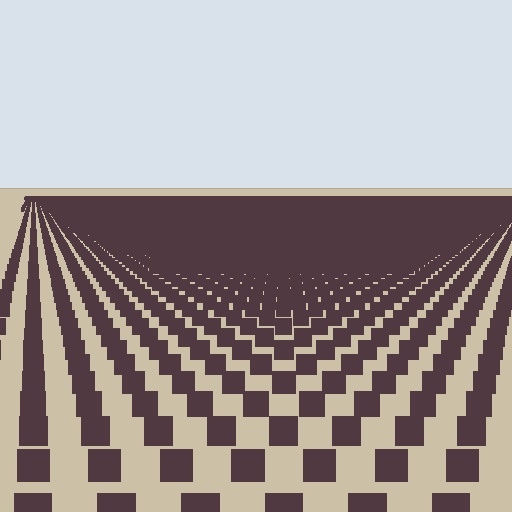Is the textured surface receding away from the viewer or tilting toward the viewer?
The surface is receding away from the viewer. Texture elements get smaller and denser toward the top.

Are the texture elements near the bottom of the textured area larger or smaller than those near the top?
Larger. Near the bottom, elements are closer to the viewer and appear at a bigger on-screen size.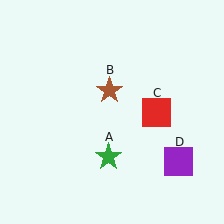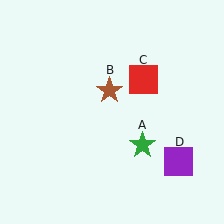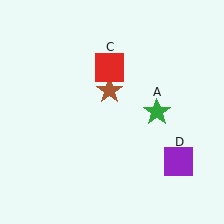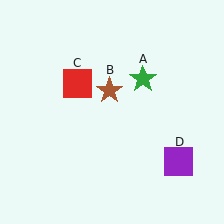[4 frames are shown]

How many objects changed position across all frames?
2 objects changed position: green star (object A), red square (object C).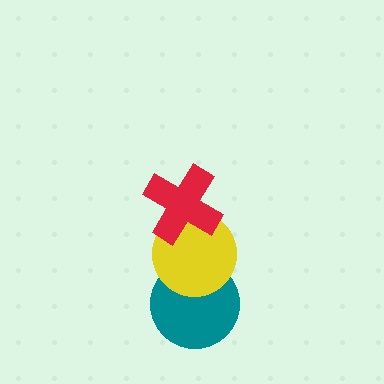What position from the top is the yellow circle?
The yellow circle is 2nd from the top.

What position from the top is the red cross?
The red cross is 1st from the top.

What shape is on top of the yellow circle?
The red cross is on top of the yellow circle.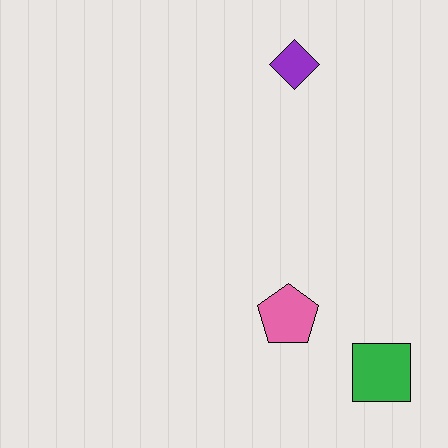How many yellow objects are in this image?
There are no yellow objects.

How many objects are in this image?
There are 3 objects.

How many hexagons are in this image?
There are no hexagons.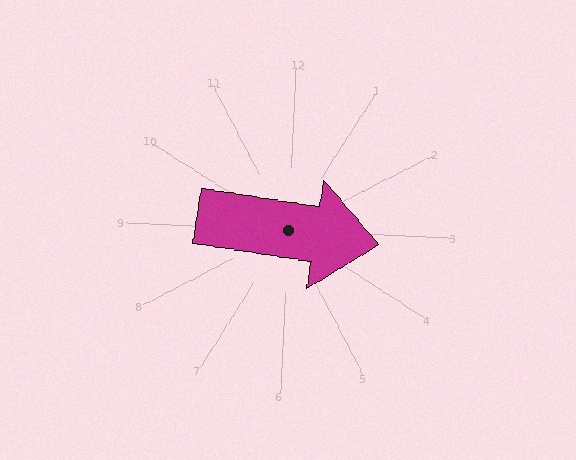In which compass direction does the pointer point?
East.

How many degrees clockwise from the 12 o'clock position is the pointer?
Approximately 96 degrees.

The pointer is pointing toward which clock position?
Roughly 3 o'clock.